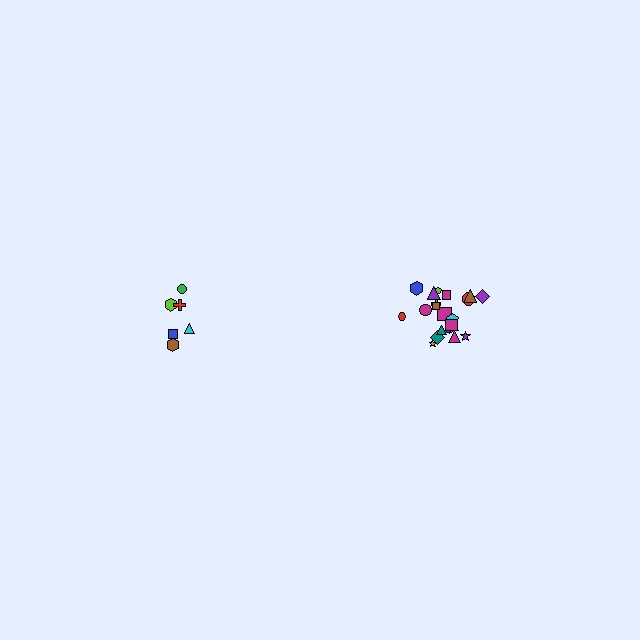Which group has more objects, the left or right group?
The right group.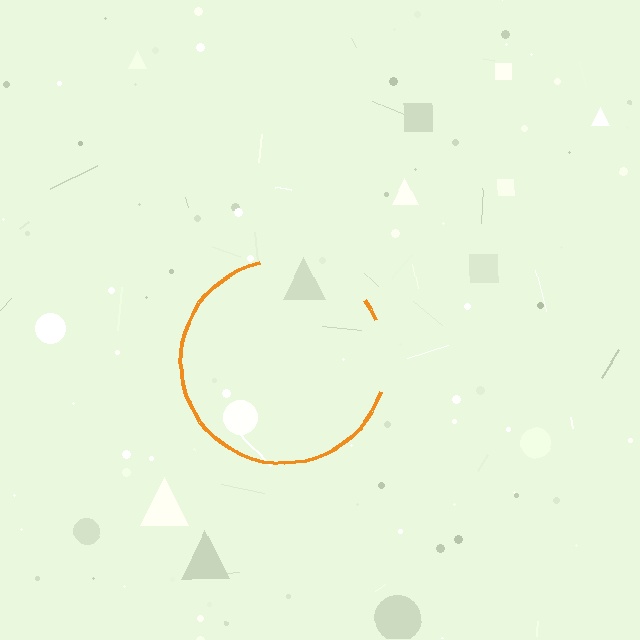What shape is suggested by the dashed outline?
The dashed outline suggests a circle.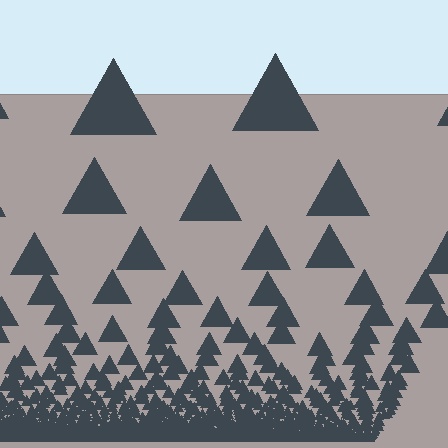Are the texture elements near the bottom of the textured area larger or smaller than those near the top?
Smaller. The gradient is inverted — elements near the bottom are smaller and denser.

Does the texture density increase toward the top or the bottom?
Density increases toward the bottom.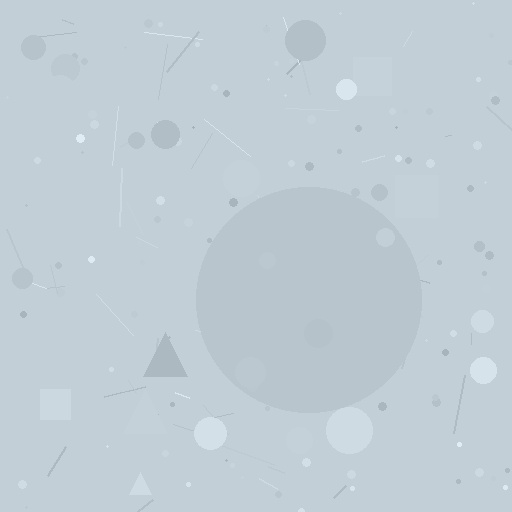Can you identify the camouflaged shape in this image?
The camouflaged shape is a circle.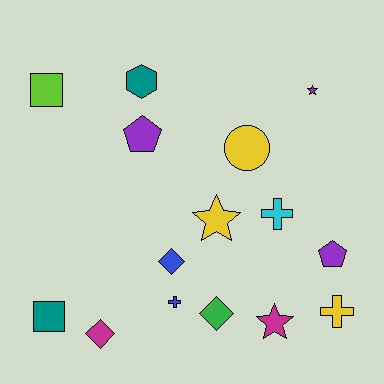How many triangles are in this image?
There are no triangles.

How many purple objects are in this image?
There are 3 purple objects.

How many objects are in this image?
There are 15 objects.